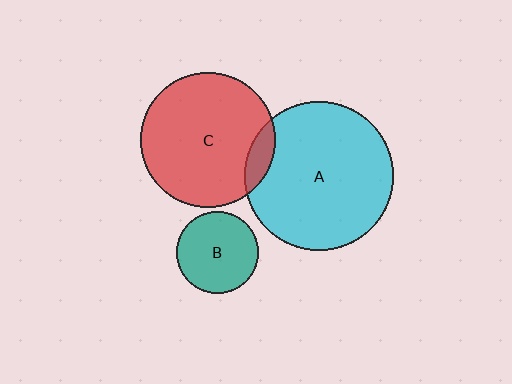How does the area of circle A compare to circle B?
Approximately 3.3 times.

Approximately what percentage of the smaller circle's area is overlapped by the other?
Approximately 10%.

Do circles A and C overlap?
Yes.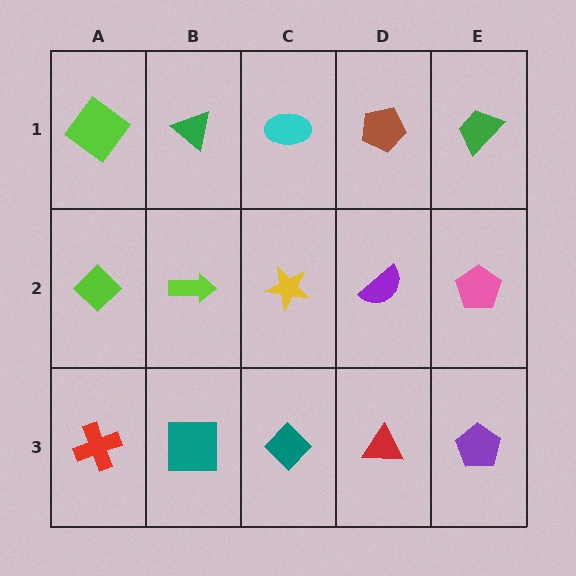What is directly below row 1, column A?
A lime diamond.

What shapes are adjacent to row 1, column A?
A lime diamond (row 2, column A), a green triangle (row 1, column B).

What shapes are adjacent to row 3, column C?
A yellow star (row 2, column C), a teal square (row 3, column B), a red triangle (row 3, column D).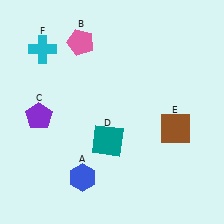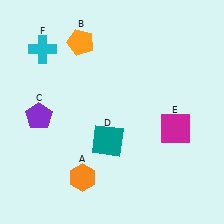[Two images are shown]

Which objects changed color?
A changed from blue to orange. B changed from pink to orange. E changed from brown to magenta.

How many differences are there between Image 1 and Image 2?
There are 3 differences between the two images.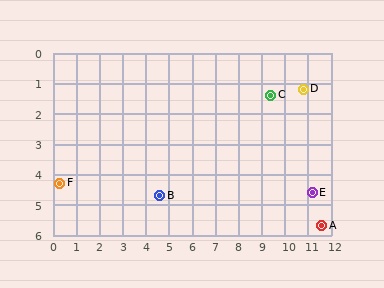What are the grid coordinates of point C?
Point C is at approximately (9.4, 1.4).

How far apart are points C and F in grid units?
Points C and F are about 9.6 grid units apart.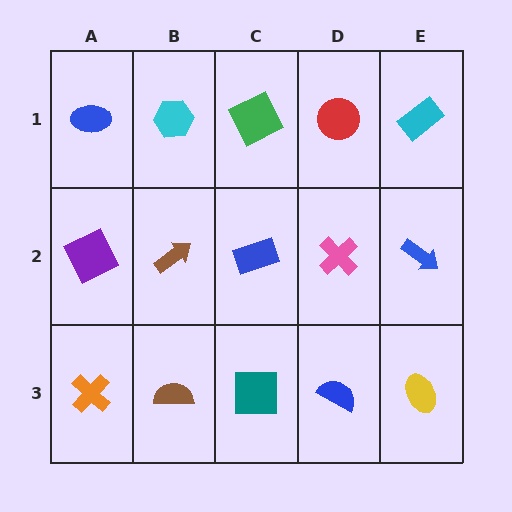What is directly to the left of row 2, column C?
A brown arrow.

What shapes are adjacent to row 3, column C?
A blue rectangle (row 2, column C), a brown semicircle (row 3, column B), a blue semicircle (row 3, column D).